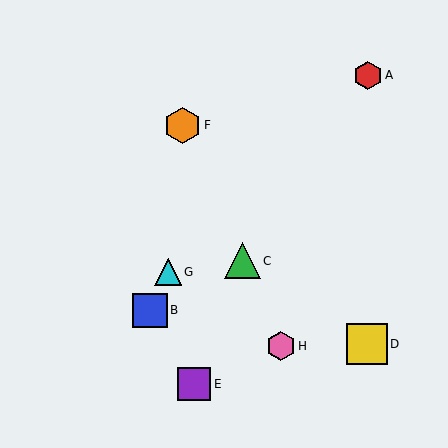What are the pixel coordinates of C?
Object C is at (243, 261).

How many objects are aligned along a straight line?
3 objects (C, F, H) are aligned along a straight line.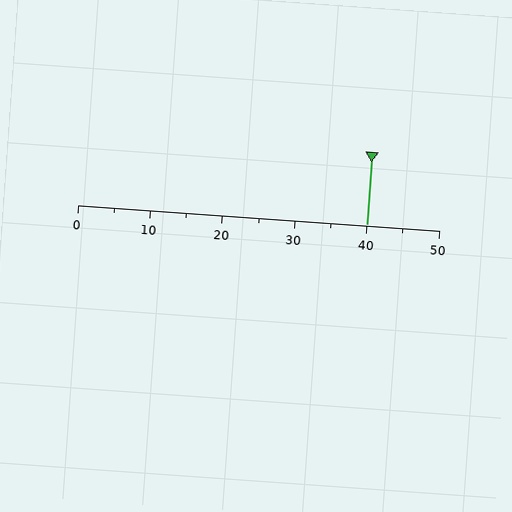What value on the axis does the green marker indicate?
The marker indicates approximately 40.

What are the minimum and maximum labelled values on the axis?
The axis runs from 0 to 50.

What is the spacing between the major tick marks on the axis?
The major ticks are spaced 10 apart.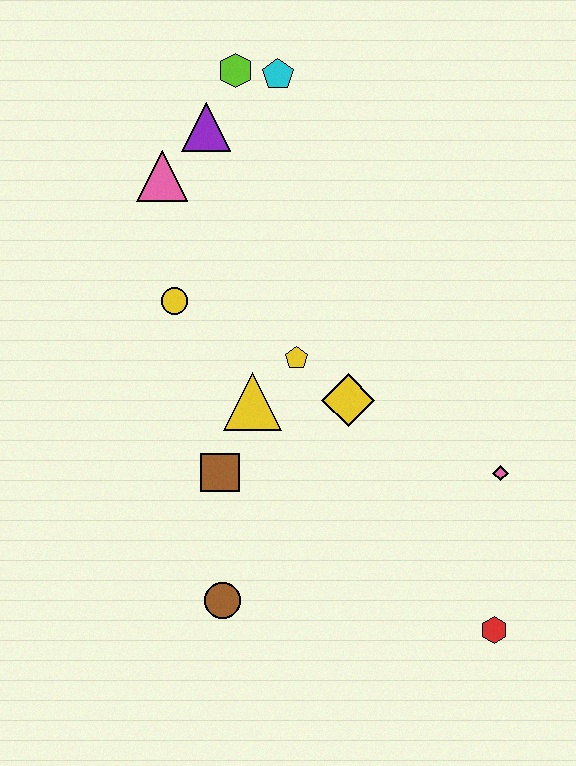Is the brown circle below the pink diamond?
Yes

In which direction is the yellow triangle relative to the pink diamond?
The yellow triangle is to the left of the pink diamond.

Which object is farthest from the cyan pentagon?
The red hexagon is farthest from the cyan pentagon.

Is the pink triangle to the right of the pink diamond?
No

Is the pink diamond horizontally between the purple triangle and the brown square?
No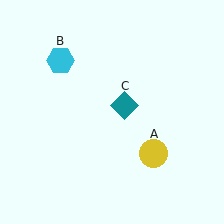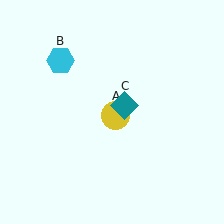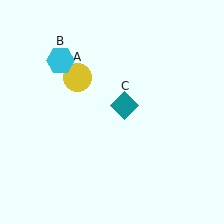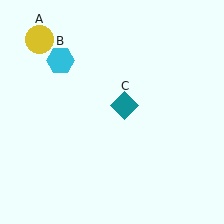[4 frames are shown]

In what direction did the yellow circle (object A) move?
The yellow circle (object A) moved up and to the left.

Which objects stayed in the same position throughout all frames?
Cyan hexagon (object B) and teal diamond (object C) remained stationary.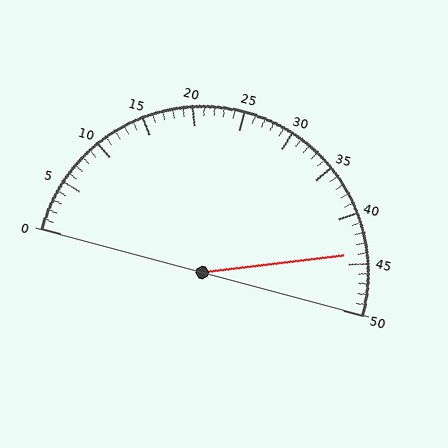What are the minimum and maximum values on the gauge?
The gauge ranges from 0 to 50.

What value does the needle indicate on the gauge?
The needle indicates approximately 44.